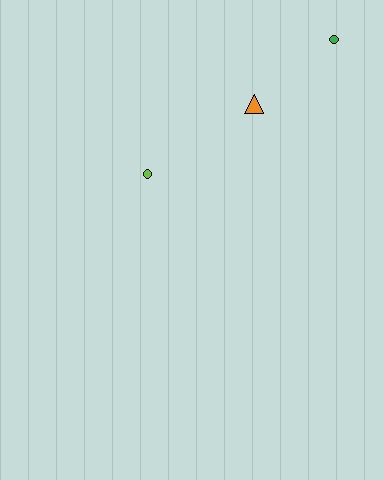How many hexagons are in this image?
There are no hexagons.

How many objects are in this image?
There are 3 objects.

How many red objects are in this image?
There are no red objects.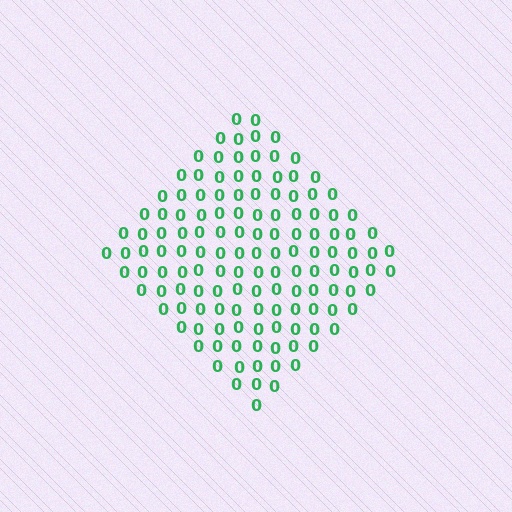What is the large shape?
The large shape is a diamond.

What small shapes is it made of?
It is made of small digit 0's.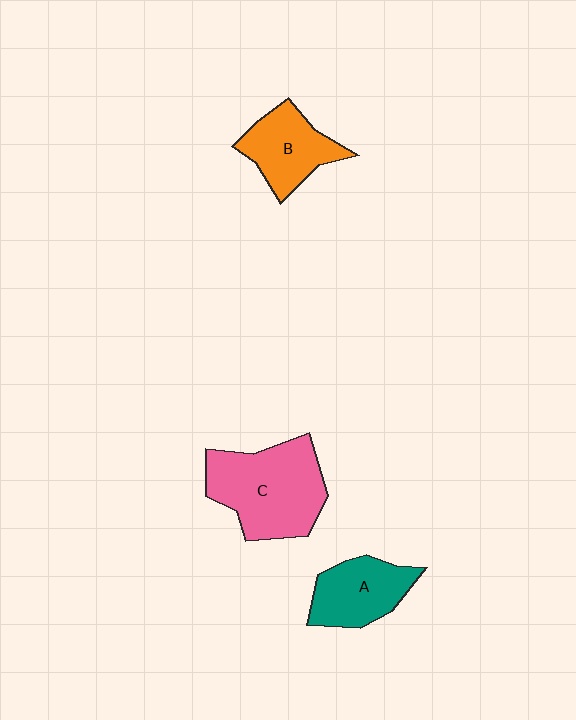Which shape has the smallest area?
Shape B (orange).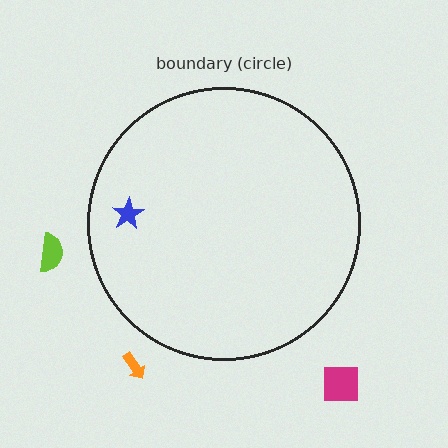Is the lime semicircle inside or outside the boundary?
Outside.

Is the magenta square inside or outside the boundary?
Outside.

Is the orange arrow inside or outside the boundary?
Outside.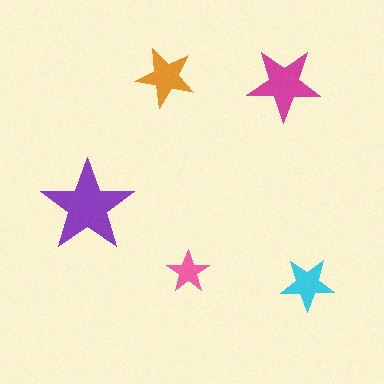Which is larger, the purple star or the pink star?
The purple one.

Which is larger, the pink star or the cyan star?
The cyan one.